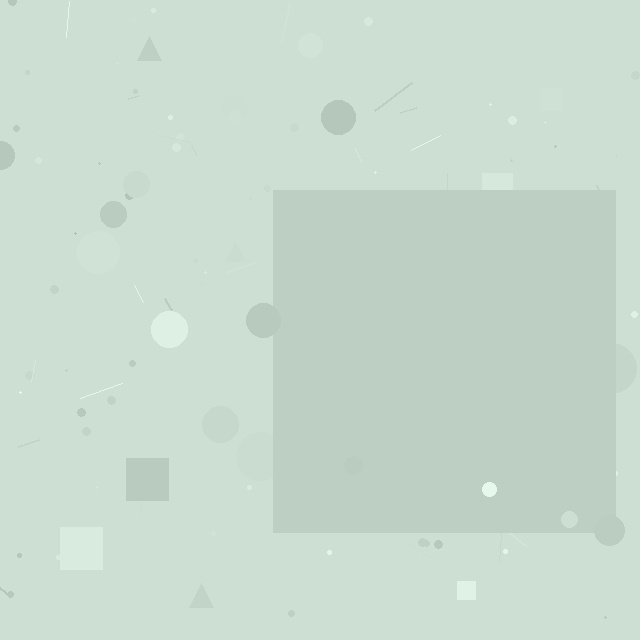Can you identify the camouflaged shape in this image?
The camouflaged shape is a square.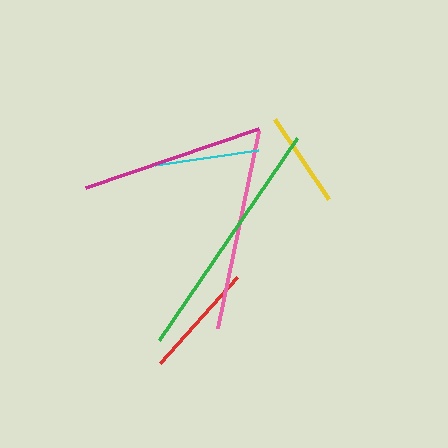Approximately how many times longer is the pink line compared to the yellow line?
The pink line is approximately 2.1 times the length of the yellow line.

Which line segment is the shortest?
The yellow line is the shortest at approximately 97 pixels.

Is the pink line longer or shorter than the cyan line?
The pink line is longer than the cyan line.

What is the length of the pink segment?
The pink segment is approximately 202 pixels long.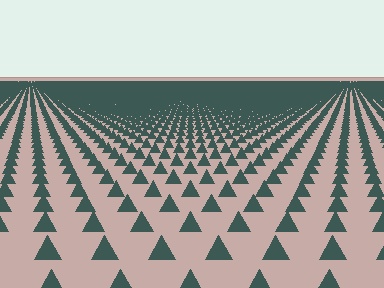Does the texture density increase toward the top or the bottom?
Density increases toward the top.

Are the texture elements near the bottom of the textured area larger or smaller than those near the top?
Larger. Near the bottom, elements are closer to the viewer and appear at a bigger on-screen size.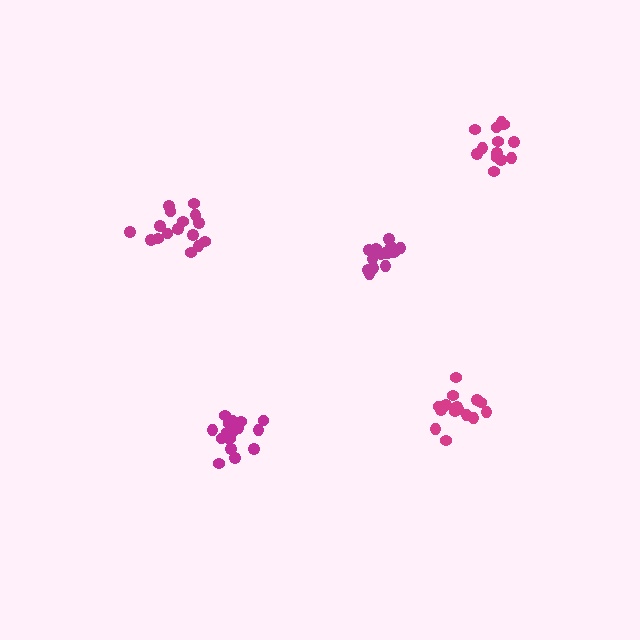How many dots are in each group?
Group 1: 16 dots, Group 2: 16 dots, Group 3: 17 dots, Group 4: 16 dots, Group 5: 13 dots (78 total).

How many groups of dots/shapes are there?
There are 5 groups.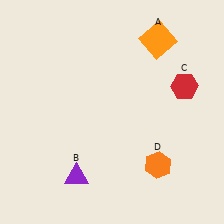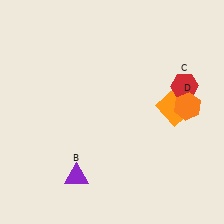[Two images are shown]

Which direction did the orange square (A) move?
The orange square (A) moved down.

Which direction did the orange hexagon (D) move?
The orange hexagon (D) moved up.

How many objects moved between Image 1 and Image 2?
2 objects moved between the two images.